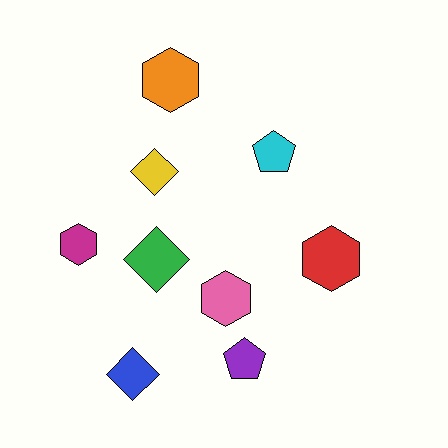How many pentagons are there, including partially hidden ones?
There are 2 pentagons.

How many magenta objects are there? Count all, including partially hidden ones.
There is 1 magenta object.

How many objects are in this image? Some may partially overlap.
There are 9 objects.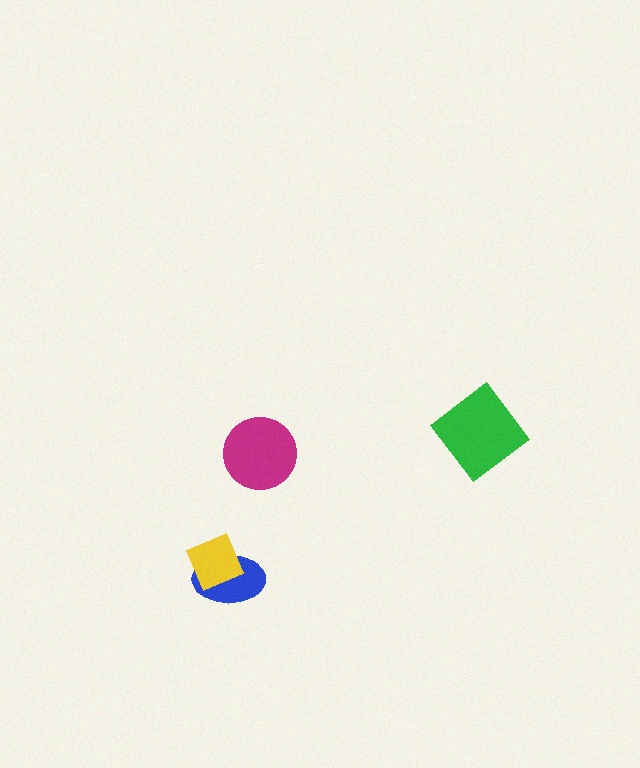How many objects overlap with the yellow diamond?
1 object overlaps with the yellow diamond.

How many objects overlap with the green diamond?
0 objects overlap with the green diamond.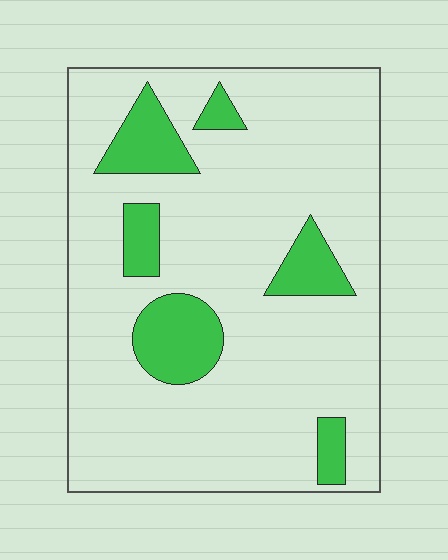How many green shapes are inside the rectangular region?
6.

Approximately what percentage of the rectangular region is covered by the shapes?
Approximately 15%.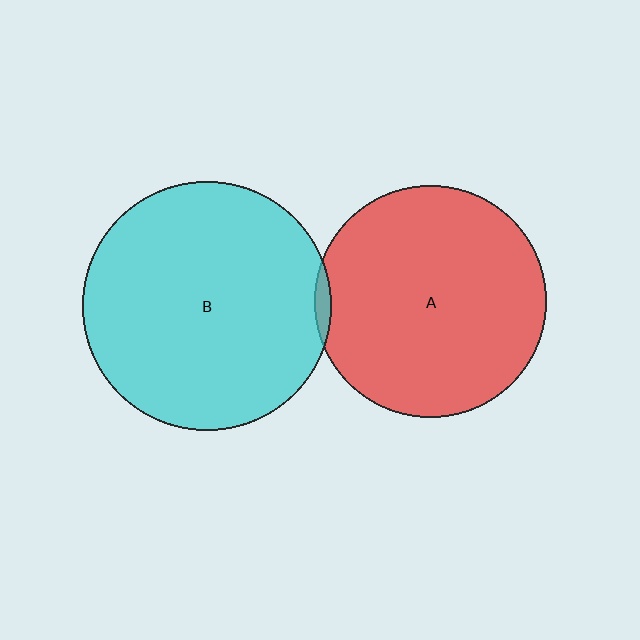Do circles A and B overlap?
Yes.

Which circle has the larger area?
Circle B (cyan).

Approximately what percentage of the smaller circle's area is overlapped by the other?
Approximately 5%.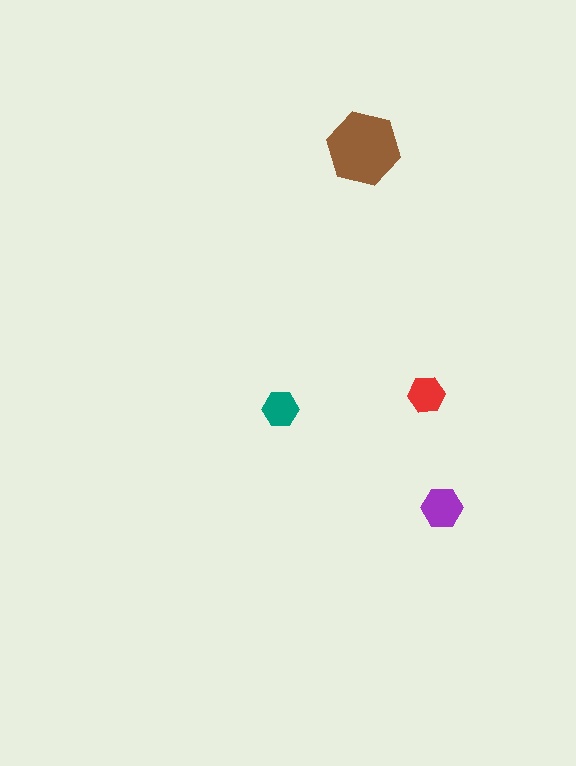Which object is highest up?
The brown hexagon is topmost.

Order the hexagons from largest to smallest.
the brown one, the purple one, the red one, the teal one.